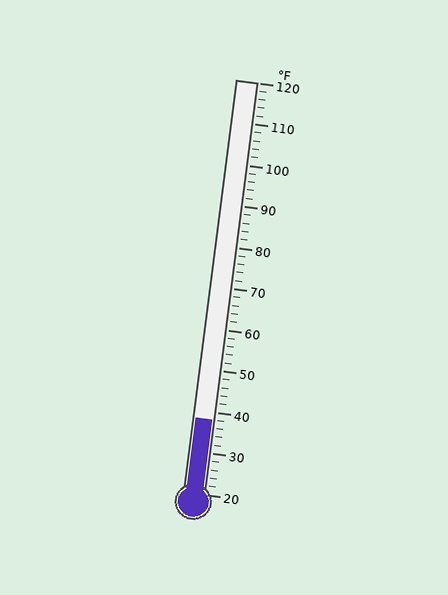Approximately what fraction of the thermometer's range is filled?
The thermometer is filled to approximately 20% of its range.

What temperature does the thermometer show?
The thermometer shows approximately 38°F.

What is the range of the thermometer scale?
The thermometer scale ranges from 20°F to 120°F.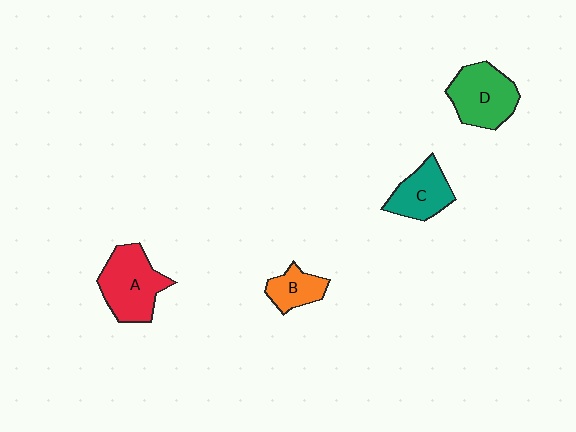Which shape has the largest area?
Shape A (red).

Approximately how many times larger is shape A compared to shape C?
Approximately 1.4 times.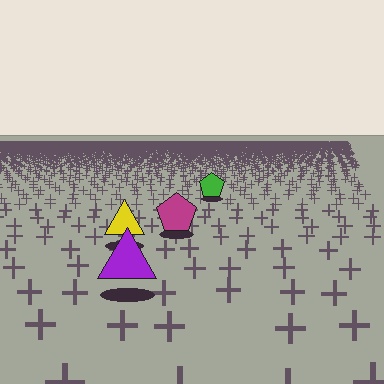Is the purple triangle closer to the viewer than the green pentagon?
Yes. The purple triangle is closer — you can tell from the texture gradient: the ground texture is coarser near it.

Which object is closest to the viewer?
The purple triangle is closest. The texture marks near it are larger and more spread out.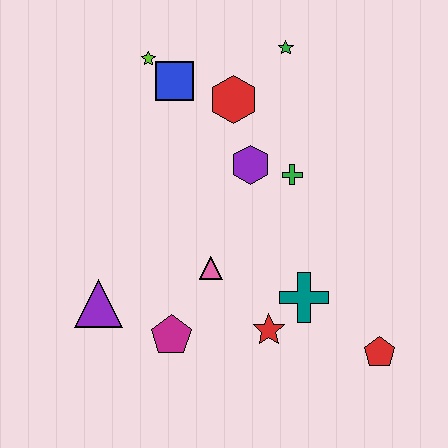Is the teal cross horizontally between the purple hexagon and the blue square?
No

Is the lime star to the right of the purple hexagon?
No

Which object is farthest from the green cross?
The purple triangle is farthest from the green cross.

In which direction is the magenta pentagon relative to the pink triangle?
The magenta pentagon is below the pink triangle.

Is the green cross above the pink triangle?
Yes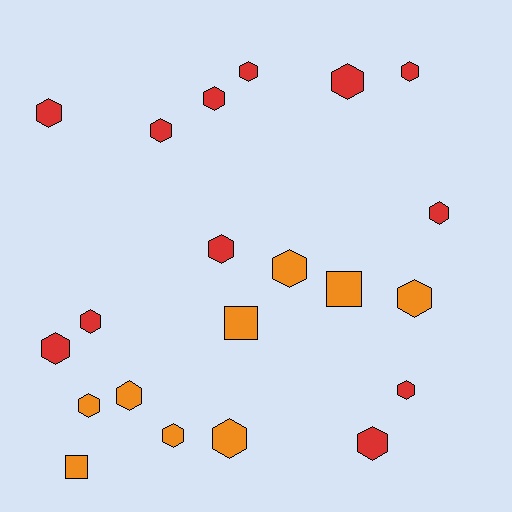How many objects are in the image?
There are 21 objects.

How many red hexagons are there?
There are 12 red hexagons.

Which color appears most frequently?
Red, with 12 objects.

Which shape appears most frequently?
Hexagon, with 18 objects.